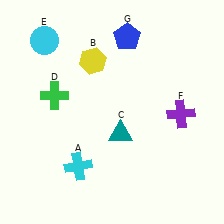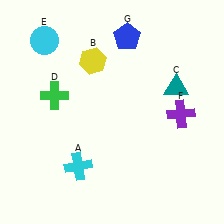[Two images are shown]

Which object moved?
The teal triangle (C) moved right.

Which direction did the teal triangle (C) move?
The teal triangle (C) moved right.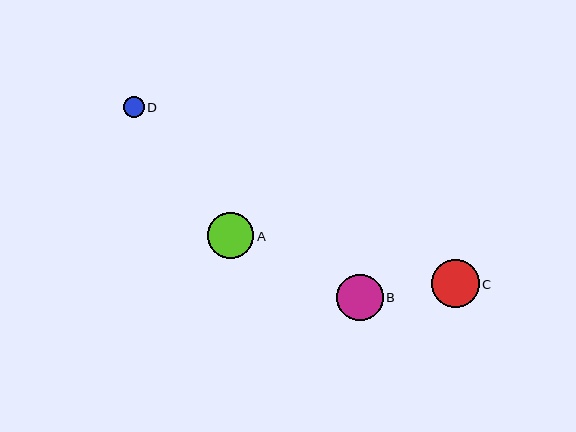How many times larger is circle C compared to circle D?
Circle C is approximately 2.3 times the size of circle D.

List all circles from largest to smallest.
From largest to smallest: C, B, A, D.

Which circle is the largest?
Circle C is the largest with a size of approximately 47 pixels.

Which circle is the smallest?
Circle D is the smallest with a size of approximately 21 pixels.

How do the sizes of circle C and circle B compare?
Circle C and circle B are approximately the same size.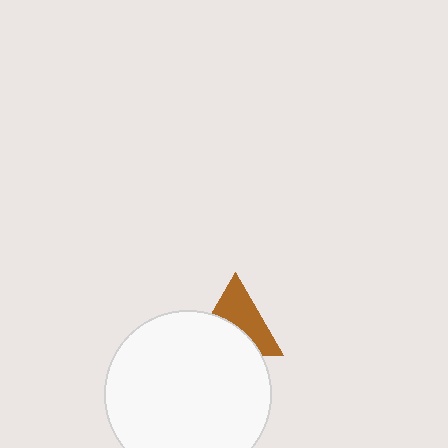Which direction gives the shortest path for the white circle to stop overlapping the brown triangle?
Moving down gives the shortest separation.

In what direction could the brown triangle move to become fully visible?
The brown triangle could move up. That would shift it out from behind the white circle entirely.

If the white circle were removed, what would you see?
You would see the complete brown triangle.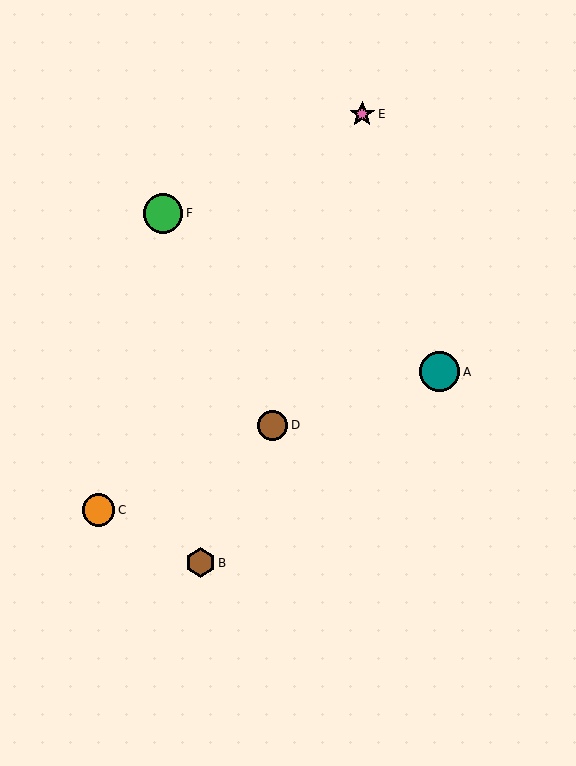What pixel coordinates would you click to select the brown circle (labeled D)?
Click at (273, 425) to select the brown circle D.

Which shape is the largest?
The teal circle (labeled A) is the largest.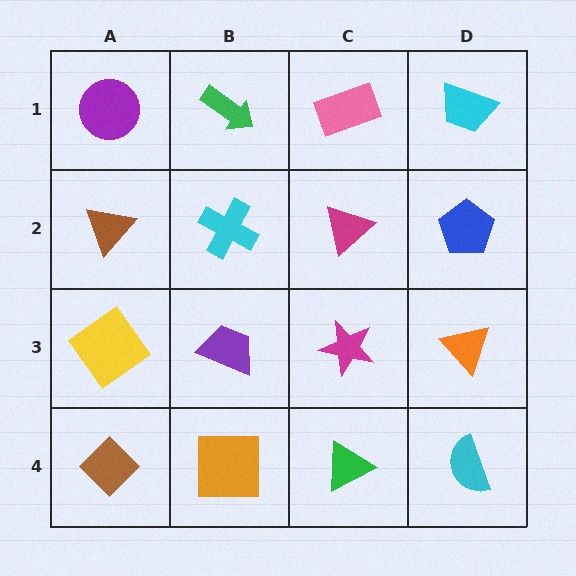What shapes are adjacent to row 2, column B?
A green arrow (row 1, column B), a purple trapezoid (row 3, column B), a brown triangle (row 2, column A), a magenta triangle (row 2, column C).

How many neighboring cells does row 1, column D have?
2.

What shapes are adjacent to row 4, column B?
A purple trapezoid (row 3, column B), a brown diamond (row 4, column A), a green triangle (row 4, column C).